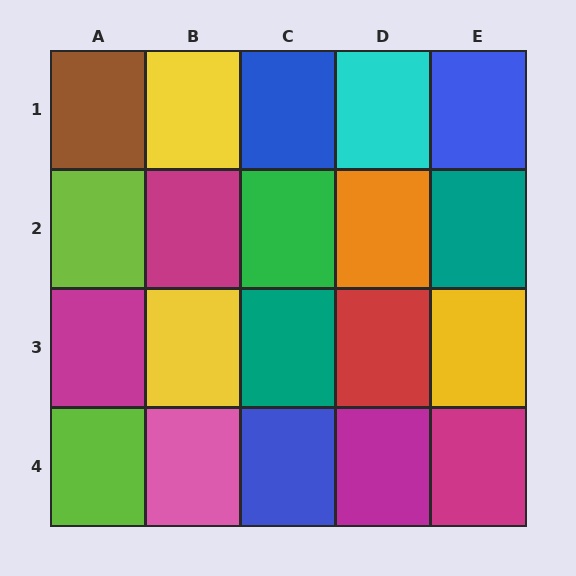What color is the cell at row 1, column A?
Brown.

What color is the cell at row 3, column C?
Teal.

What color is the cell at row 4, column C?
Blue.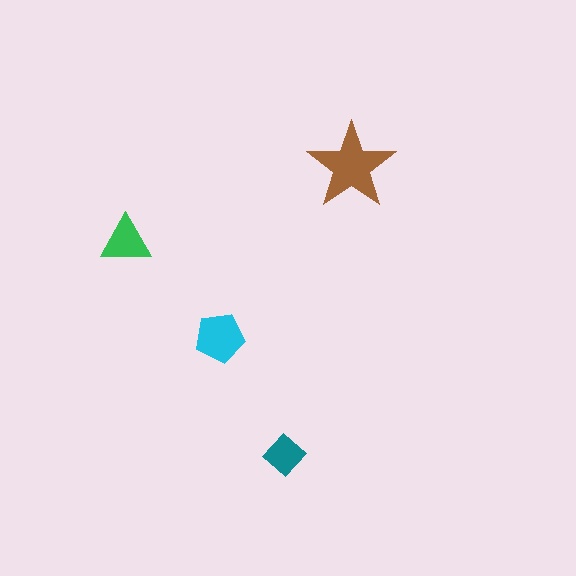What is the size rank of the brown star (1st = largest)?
1st.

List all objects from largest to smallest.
The brown star, the cyan pentagon, the green triangle, the teal diamond.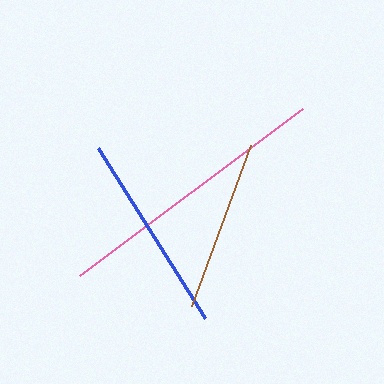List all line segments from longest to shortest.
From longest to shortest: pink, blue, brown.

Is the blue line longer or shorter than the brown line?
The blue line is longer than the brown line.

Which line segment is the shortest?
The brown line is the shortest at approximately 172 pixels.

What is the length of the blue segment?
The blue segment is approximately 201 pixels long.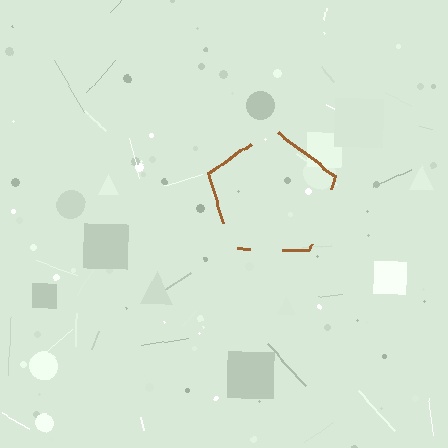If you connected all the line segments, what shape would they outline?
They would outline a pentagon.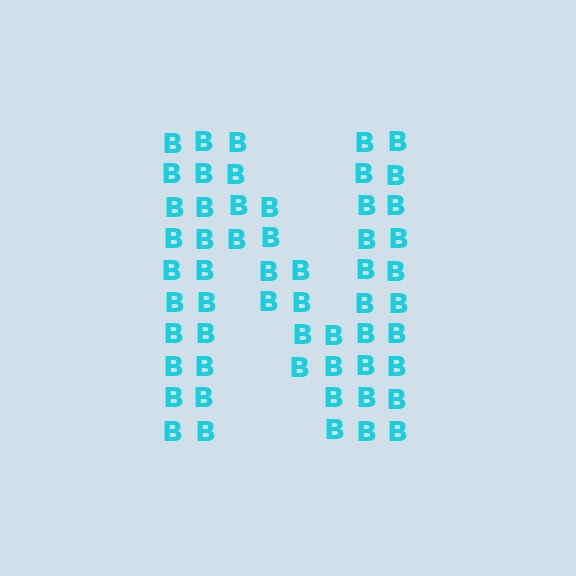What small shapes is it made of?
It is made of small letter B's.